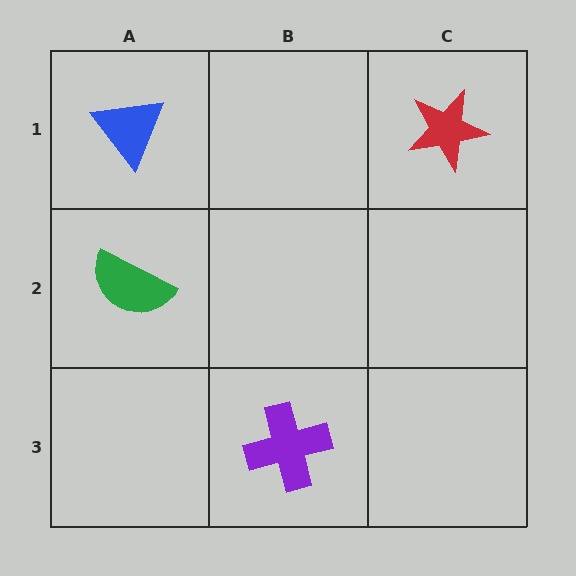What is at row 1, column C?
A red star.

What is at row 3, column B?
A purple cross.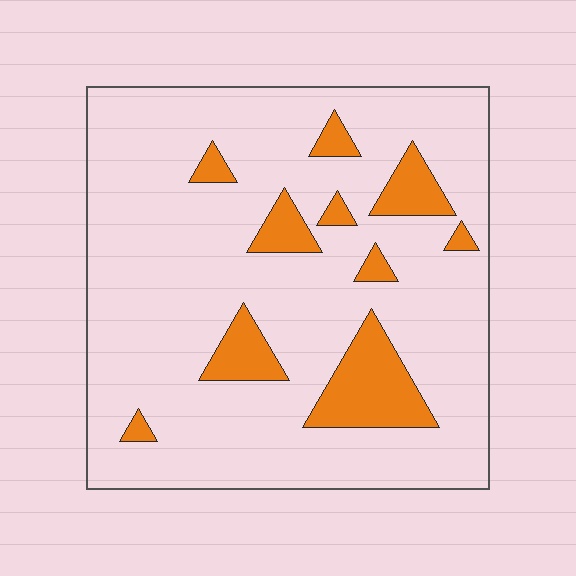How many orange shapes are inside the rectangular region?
10.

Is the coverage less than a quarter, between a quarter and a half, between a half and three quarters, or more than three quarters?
Less than a quarter.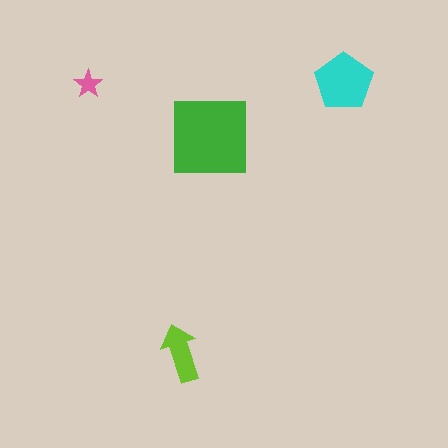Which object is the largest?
The green square.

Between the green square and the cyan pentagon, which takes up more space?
The green square.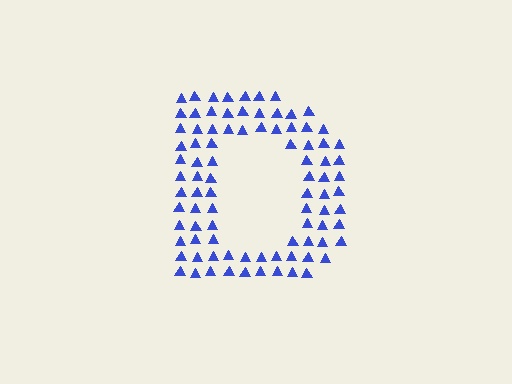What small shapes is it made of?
It is made of small triangles.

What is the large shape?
The large shape is the letter D.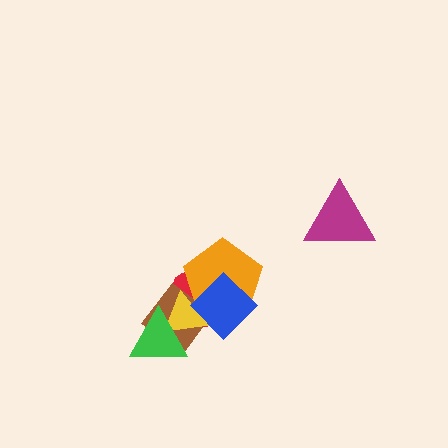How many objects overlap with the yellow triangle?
5 objects overlap with the yellow triangle.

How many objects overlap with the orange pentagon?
3 objects overlap with the orange pentagon.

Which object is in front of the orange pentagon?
The blue diamond is in front of the orange pentagon.